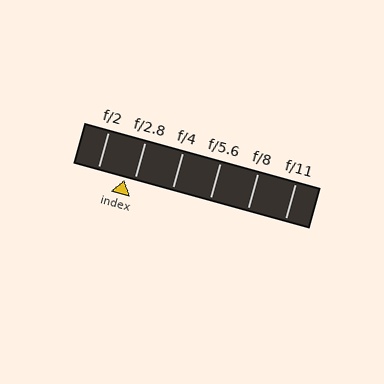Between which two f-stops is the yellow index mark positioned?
The index mark is between f/2 and f/2.8.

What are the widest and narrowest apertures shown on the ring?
The widest aperture shown is f/2 and the narrowest is f/11.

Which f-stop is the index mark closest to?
The index mark is closest to f/2.8.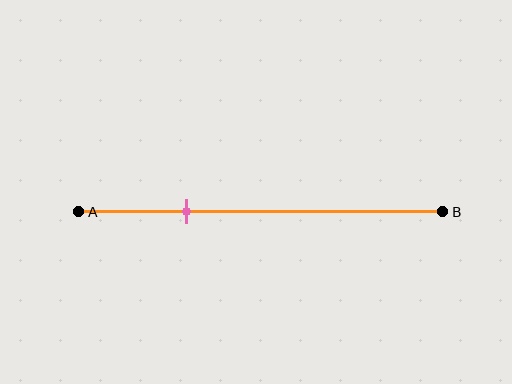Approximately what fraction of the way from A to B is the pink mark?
The pink mark is approximately 30% of the way from A to B.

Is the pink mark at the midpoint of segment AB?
No, the mark is at about 30% from A, not at the 50% midpoint.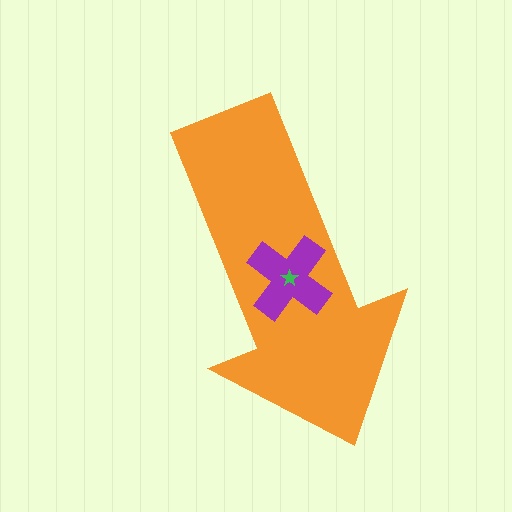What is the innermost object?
The green star.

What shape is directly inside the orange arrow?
The purple cross.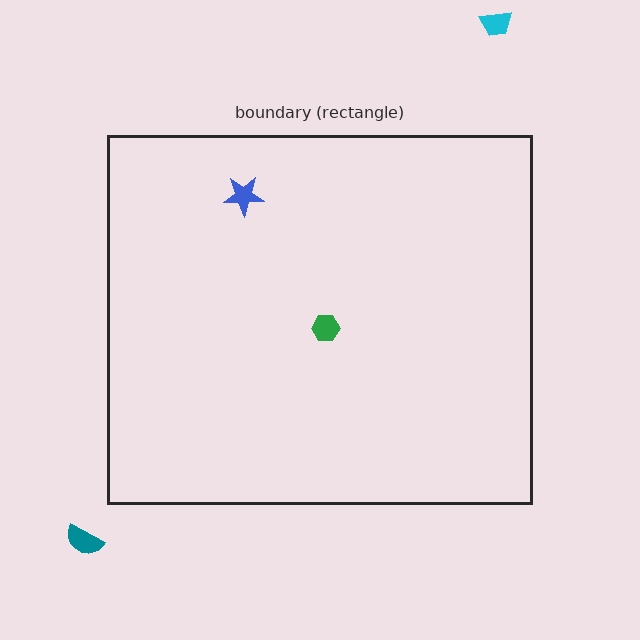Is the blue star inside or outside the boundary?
Inside.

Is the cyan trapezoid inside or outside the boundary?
Outside.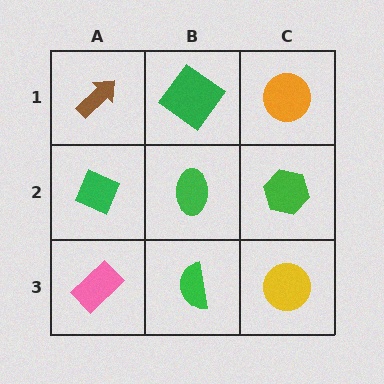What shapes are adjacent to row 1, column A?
A green diamond (row 2, column A), a green diamond (row 1, column B).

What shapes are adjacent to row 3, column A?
A green diamond (row 2, column A), a green semicircle (row 3, column B).